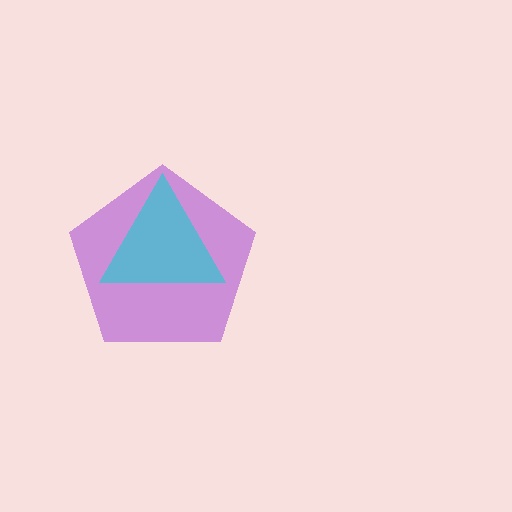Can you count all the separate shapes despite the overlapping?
Yes, there are 2 separate shapes.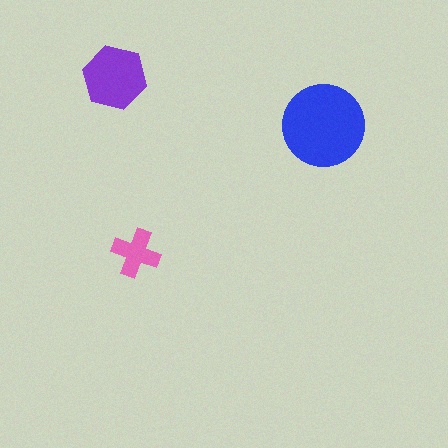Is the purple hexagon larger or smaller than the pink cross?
Larger.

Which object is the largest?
The blue circle.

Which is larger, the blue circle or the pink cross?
The blue circle.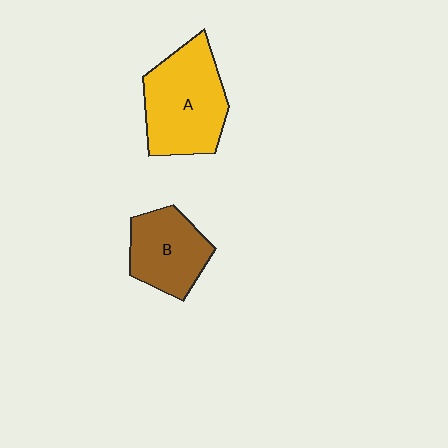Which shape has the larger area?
Shape A (yellow).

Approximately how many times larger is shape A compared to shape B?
Approximately 1.4 times.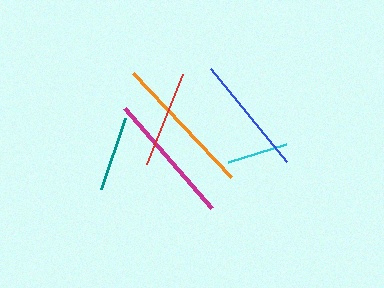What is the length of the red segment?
The red segment is approximately 96 pixels long.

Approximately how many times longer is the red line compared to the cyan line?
The red line is approximately 1.6 times the length of the cyan line.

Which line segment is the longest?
The orange line is the longest at approximately 143 pixels.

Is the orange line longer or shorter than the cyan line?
The orange line is longer than the cyan line.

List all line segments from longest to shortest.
From longest to shortest: orange, magenta, blue, red, teal, cyan.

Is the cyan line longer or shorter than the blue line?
The blue line is longer than the cyan line.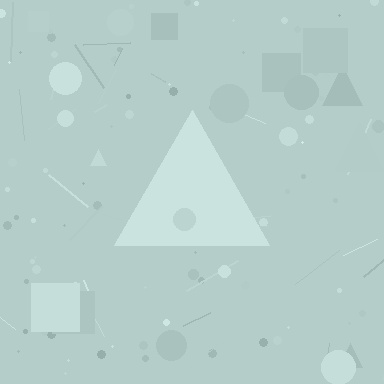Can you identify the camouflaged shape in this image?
The camouflaged shape is a triangle.